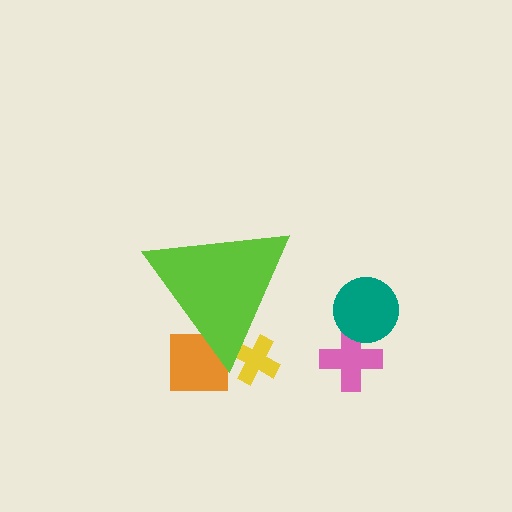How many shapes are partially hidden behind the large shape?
2 shapes are partially hidden.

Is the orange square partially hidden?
Yes, the orange square is partially hidden behind the lime triangle.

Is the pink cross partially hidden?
No, the pink cross is fully visible.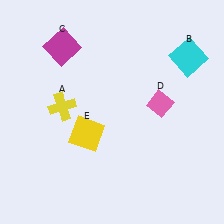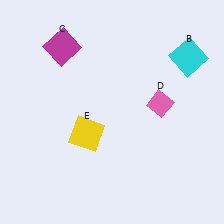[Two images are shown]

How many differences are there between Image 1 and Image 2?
There is 1 difference between the two images.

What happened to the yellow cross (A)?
The yellow cross (A) was removed in Image 2. It was in the top-left area of Image 1.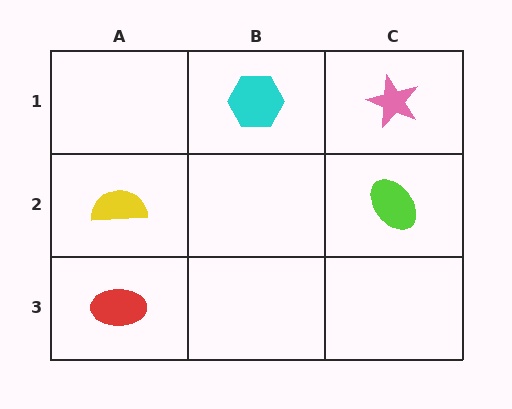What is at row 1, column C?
A pink star.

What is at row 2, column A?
A yellow semicircle.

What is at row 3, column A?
A red ellipse.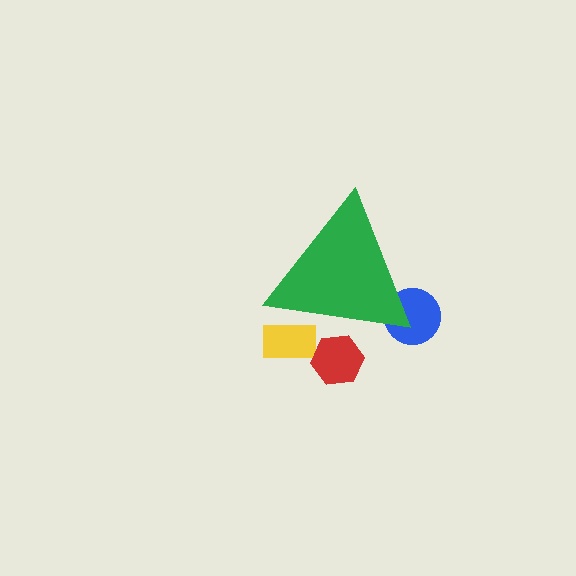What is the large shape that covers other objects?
A green triangle.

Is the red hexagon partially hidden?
Yes, the red hexagon is partially hidden behind the green triangle.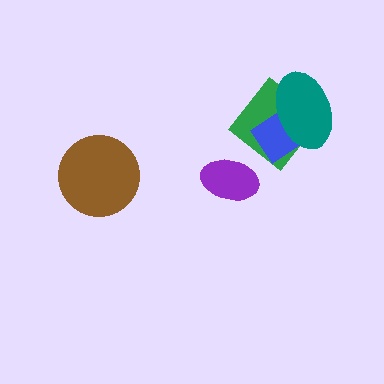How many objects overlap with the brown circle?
0 objects overlap with the brown circle.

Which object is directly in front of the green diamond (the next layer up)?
The blue diamond is directly in front of the green diamond.